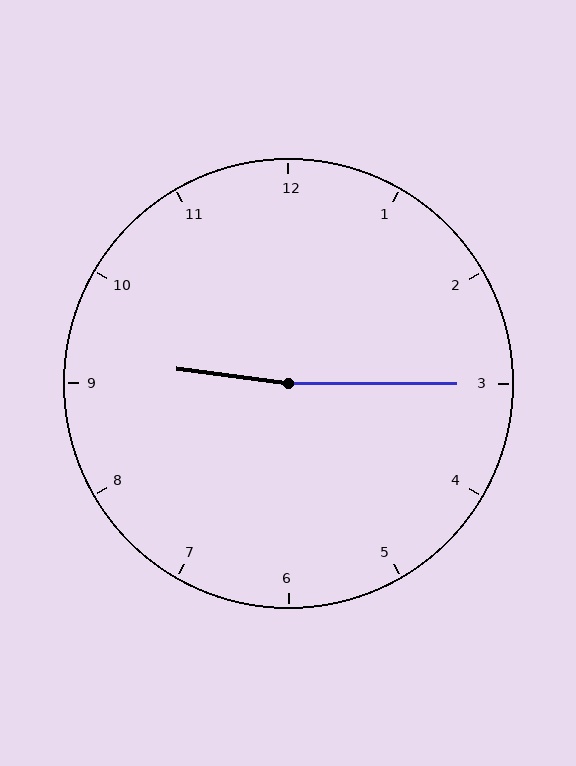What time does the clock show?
9:15.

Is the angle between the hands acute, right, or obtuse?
It is obtuse.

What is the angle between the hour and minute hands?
Approximately 172 degrees.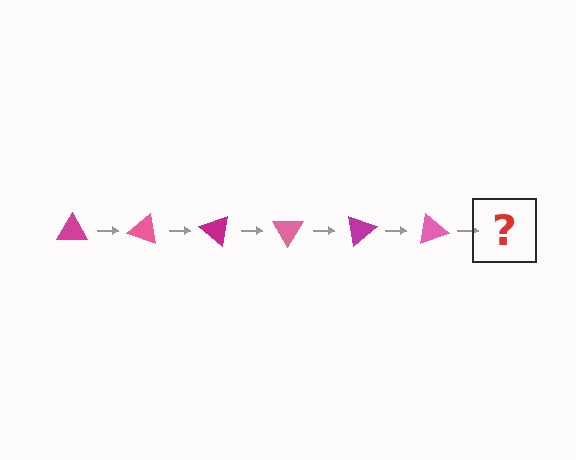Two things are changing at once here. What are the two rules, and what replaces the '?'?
The two rules are that it rotates 20 degrees each step and the color cycles through magenta and pink. The '?' should be a magenta triangle, rotated 120 degrees from the start.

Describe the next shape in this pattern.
It should be a magenta triangle, rotated 120 degrees from the start.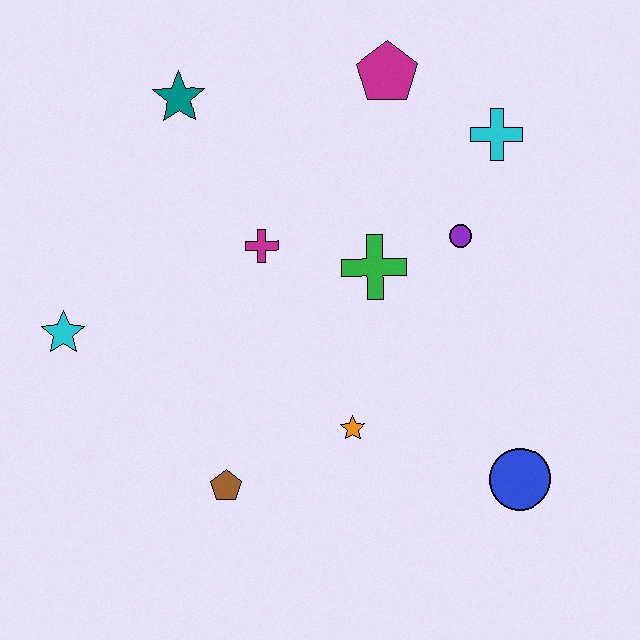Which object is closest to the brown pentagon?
The orange star is closest to the brown pentagon.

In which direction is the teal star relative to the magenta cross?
The teal star is above the magenta cross.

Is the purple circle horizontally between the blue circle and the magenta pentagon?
Yes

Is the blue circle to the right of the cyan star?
Yes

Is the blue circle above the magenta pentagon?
No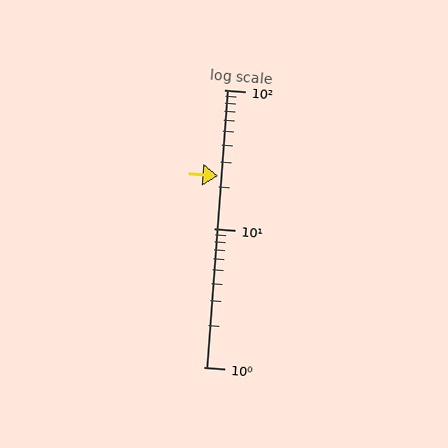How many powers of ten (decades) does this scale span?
The scale spans 2 decades, from 1 to 100.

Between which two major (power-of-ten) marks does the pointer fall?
The pointer is between 10 and 100.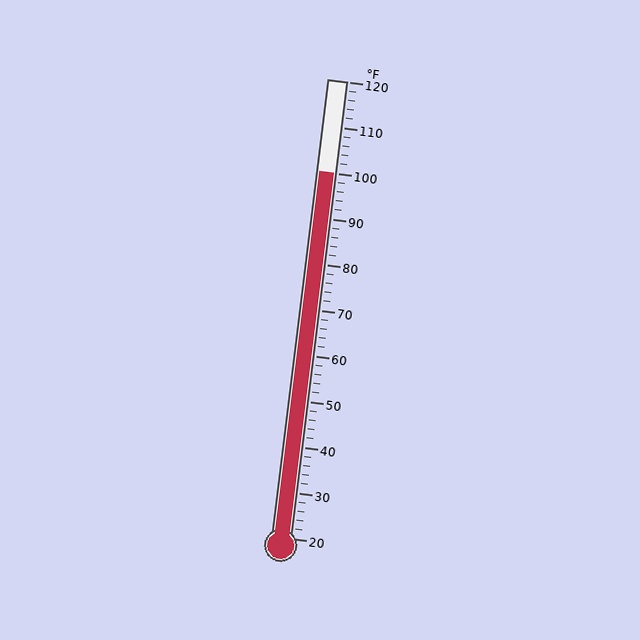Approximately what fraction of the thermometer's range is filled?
The thermometer is filled to approximately 80% of its range.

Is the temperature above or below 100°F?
The temperature is at 100°F.